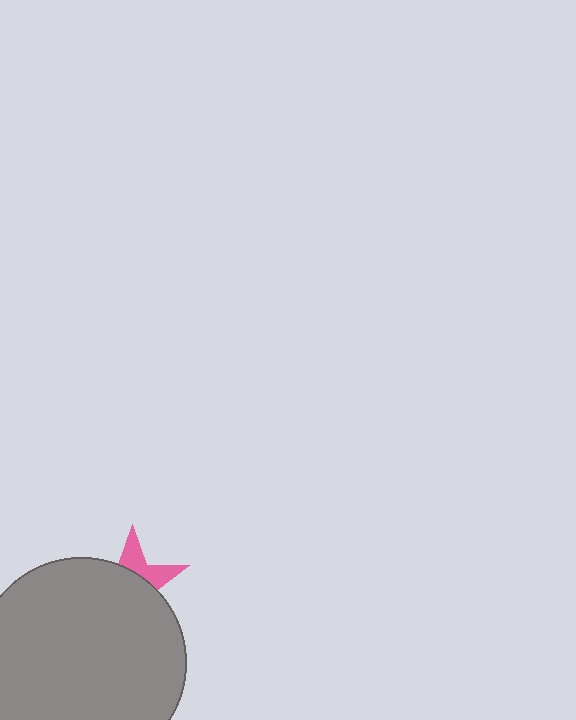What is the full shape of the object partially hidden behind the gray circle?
The partially hidden object is a pink star.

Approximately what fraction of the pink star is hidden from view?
Roughly 68% of the pink star is hidden behind the gray circle.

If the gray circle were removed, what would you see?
You would see the complete pink star.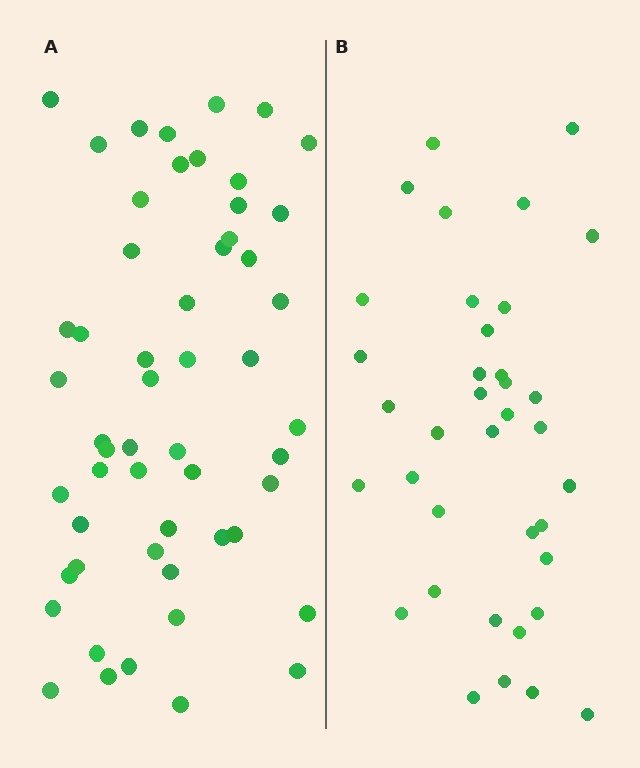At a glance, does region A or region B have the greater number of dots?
Region A (the left region) has more dots.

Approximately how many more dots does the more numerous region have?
Region A has approximately 15 more dots than region B.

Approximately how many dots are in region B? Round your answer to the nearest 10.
About 40 dots. (The exact count is 37, which rounds to 40.)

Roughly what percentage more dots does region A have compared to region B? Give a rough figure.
About 45% more.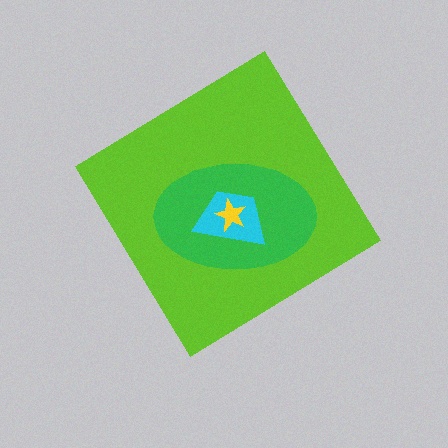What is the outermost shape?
The lime diamond.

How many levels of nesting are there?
4.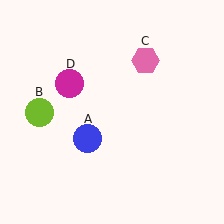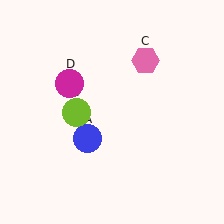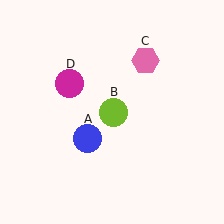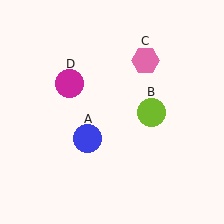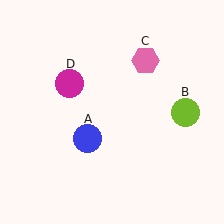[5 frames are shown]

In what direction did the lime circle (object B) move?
The lime circle (object B) moved right.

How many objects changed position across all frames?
1 object changed position: lime circle (object B).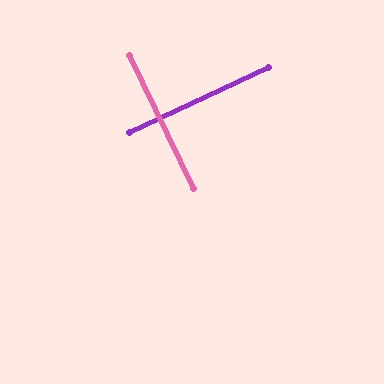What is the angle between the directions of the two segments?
Approximately 89 degrees.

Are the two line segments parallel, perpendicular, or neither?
Perpendicular — they meet at approximately 89°.